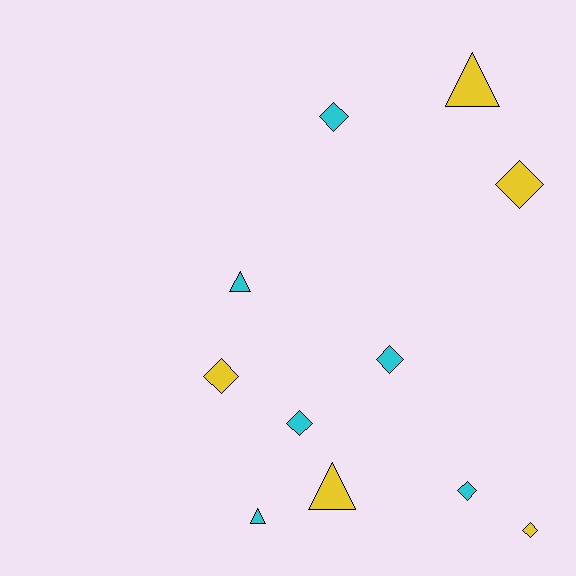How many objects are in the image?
There are 11 objects.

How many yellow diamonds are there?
There are 3 yellow diamonds.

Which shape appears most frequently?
Diamond, with 7 objects.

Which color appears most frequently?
Cyan, with 6 objects.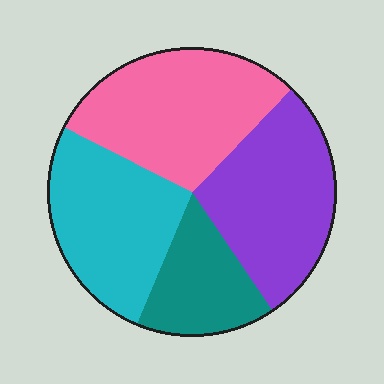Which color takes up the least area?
Teal, at roughly 15%.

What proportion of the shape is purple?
Purple covers about 30% of the shape.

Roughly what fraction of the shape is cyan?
Cyan covers 26% of the shape.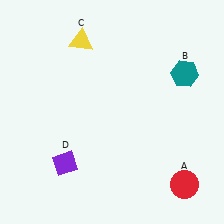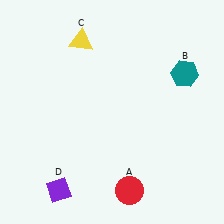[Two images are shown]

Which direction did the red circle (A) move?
The red circle (A) moved left.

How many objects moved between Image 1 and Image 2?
2 objects moved between the two images.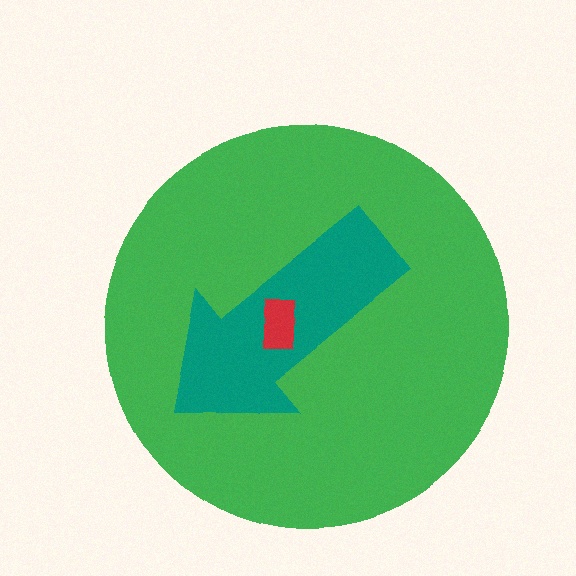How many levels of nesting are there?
3.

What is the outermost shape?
The green circle.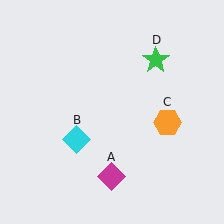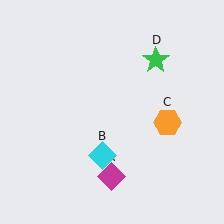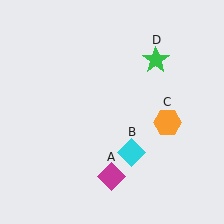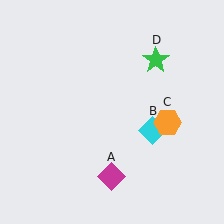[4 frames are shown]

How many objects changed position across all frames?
1 object changed position: cyan diamond (object B).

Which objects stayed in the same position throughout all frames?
Magenta diamond (object A) and orange hexagon (object C) and green star (object D) remained stationary.